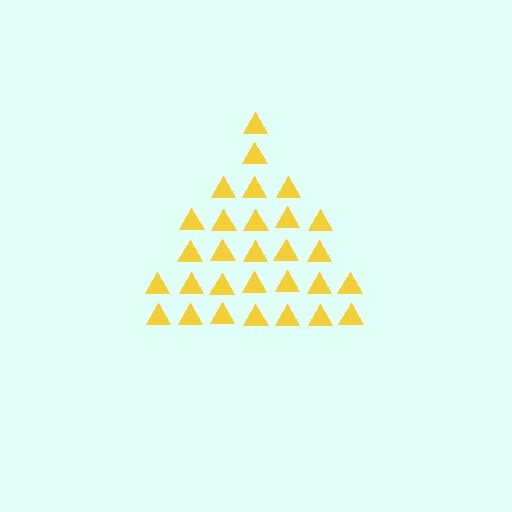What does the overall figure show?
The overall figure shows a triangle.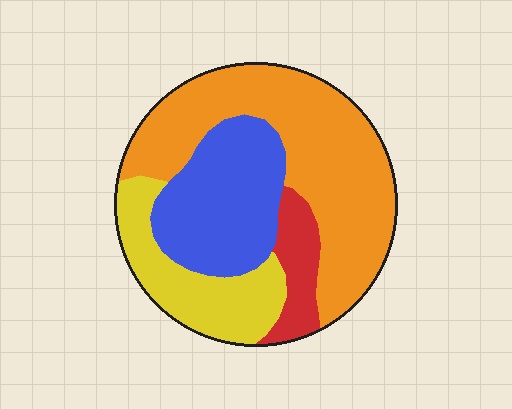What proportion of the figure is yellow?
Yellow takes up less than a quarter of the figure.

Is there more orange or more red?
Orange.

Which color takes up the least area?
Red, at roughly 10%.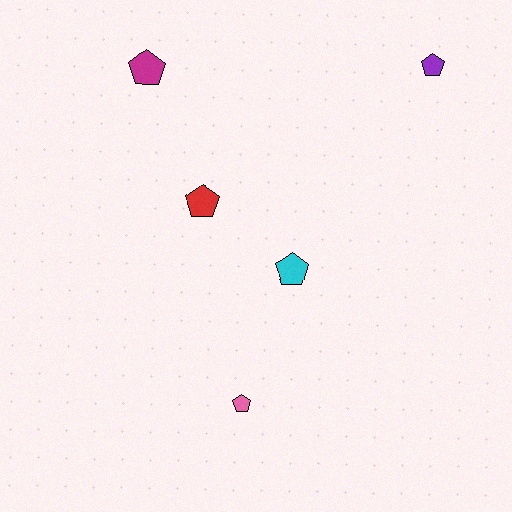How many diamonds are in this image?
There are no diamonds.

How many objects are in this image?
There are 5 objects.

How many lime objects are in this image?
There are no lime objects.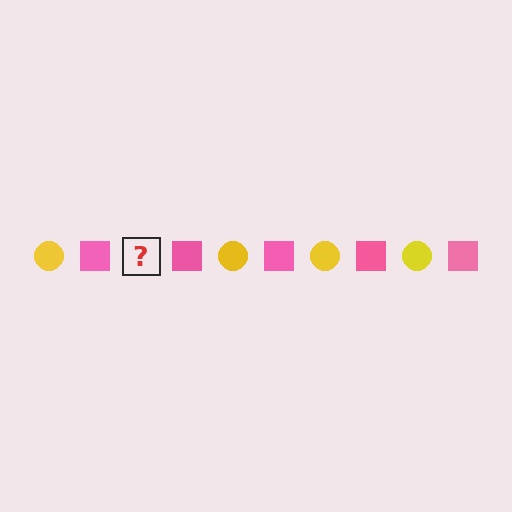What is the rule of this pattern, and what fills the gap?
The rule is that the pattern alternates between yellow circle and pink square. The gap should be filled with a yellow circle.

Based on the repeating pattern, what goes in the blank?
The blank should be a yellow circle.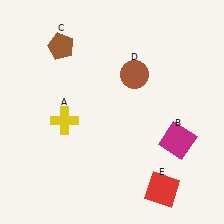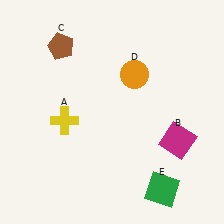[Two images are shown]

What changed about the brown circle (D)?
In Image 1, D is brown. In Image 2, it changed to orange.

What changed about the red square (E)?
In Image 1, E is red. In Image 2, it changed to green.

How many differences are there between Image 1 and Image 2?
There are 2 differences between the two images.